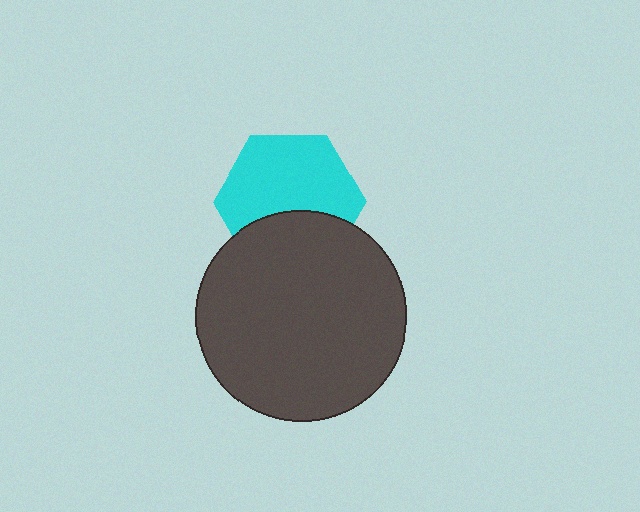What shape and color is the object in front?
The object in front is a dark gray circle.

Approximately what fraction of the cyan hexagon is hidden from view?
Roughly 35% of the cyan hexagon is hidden behind the dark gray circle.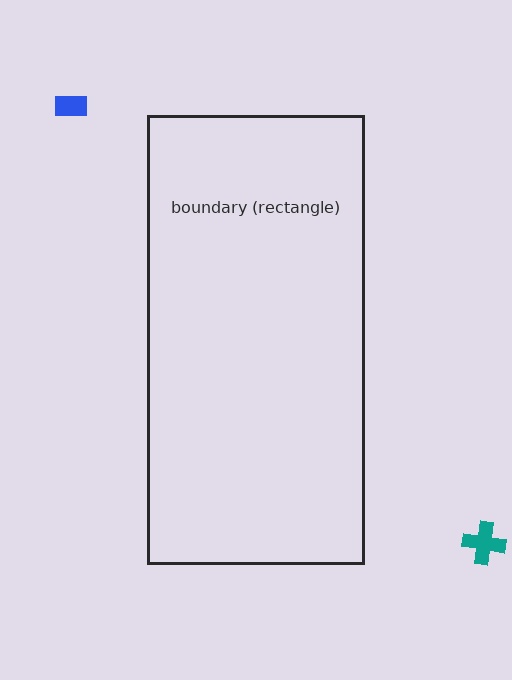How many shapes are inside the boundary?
0 inside, 2 outside.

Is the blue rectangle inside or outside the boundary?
Outside.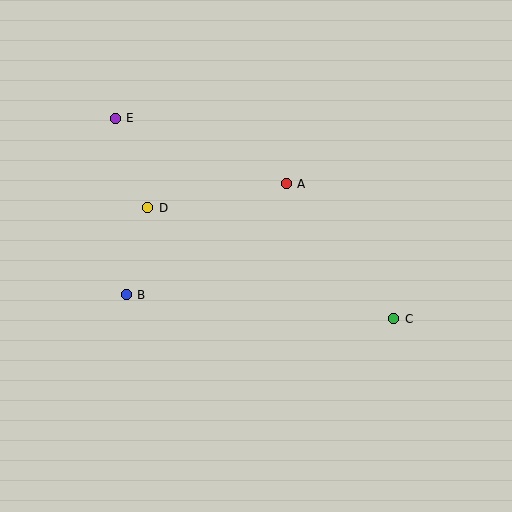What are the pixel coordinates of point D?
Point D is at (148, 208).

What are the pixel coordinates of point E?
Point E is at (115, 118).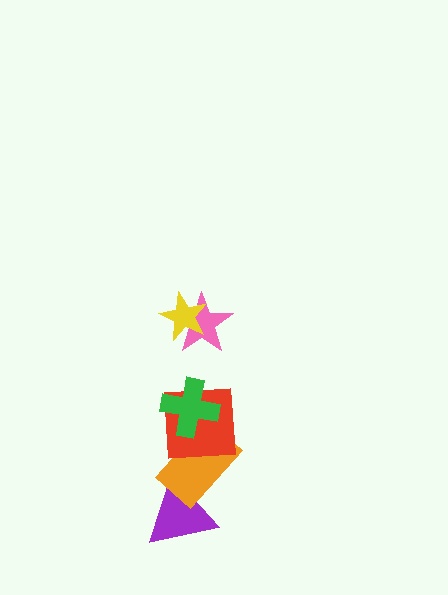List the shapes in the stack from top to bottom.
From top to bottom: the yellow star, the pink star, the green cross, the red square, the orange rectangle, the purple triangle.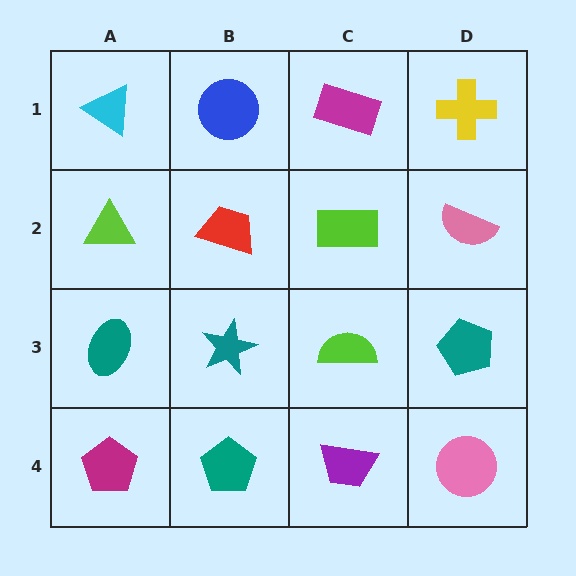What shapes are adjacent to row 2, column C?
A magenta rectangle (row 1, column C), a lime semicircle (row 3, column C), a red trapezoid (row 2, column B), a pink semicircle (row 2, column D).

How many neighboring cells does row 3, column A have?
3.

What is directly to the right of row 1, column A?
A blue circle.